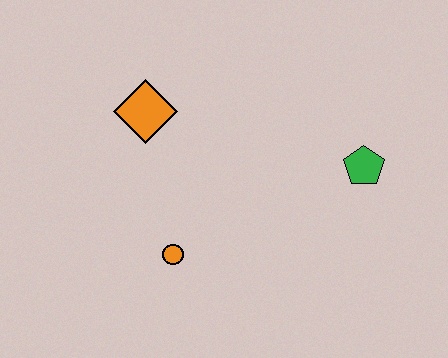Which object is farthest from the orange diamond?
The green pentagon is farthest from the orange diamond.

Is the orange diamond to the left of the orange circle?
Yes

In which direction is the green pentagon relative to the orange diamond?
The green pentagon is to the right of the orange diamond.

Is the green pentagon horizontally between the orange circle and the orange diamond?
No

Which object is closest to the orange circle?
The orange diamond is closest to the orange circle.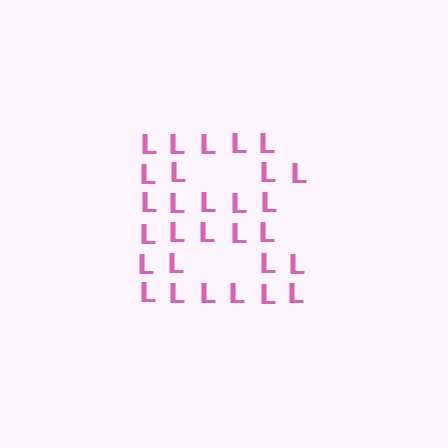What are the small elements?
The small elements are letter L's.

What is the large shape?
The large shape is the letter B.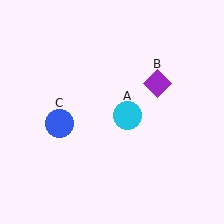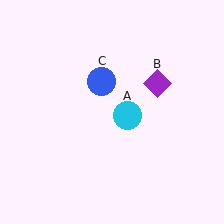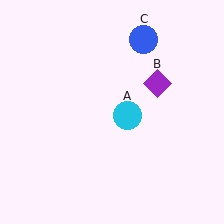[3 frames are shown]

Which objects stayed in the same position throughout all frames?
Cyan circle (object A) and purple diamond (object B) remained stationary.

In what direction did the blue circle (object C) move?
The blue circle (object C) moved up and to the right.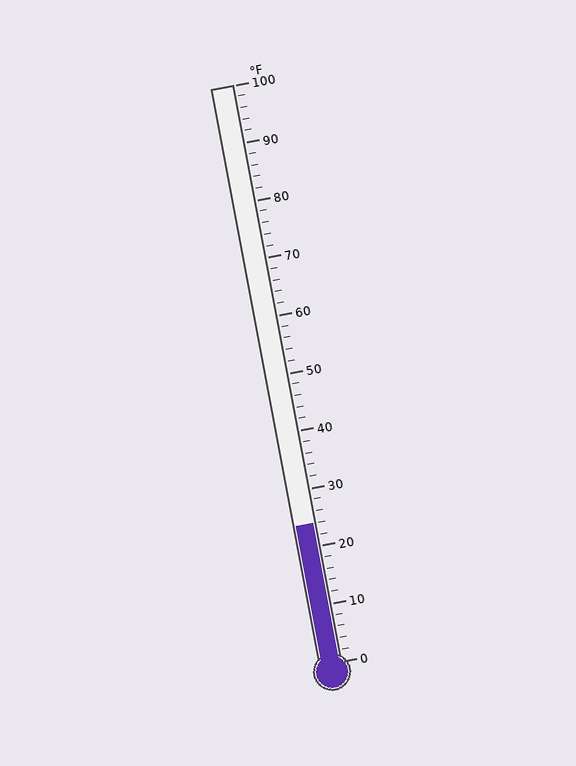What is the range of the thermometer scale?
The thermometer scale ranges from 0°F to 100°F.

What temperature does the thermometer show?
The thermometer shows approximately 24°F.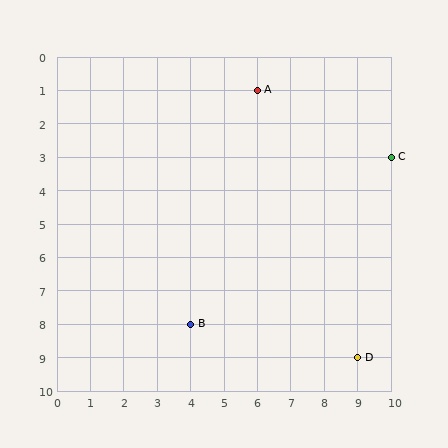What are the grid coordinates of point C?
Point C is at grid coordinates (10, 3).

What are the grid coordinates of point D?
Point D is at grid coordinates (9, 9).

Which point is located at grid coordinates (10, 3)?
Point C is at (10, 3).